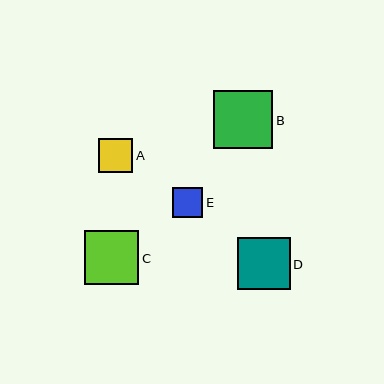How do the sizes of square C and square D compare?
Square C and square D are approximately the same size.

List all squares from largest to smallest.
From largest to smallest: B, C, D, A, E.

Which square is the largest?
Square B is the largest with a size of approximately 59 pixels.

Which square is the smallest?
Square E is the smallest with a size of approximately 30 pixels.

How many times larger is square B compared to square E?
Square B is approximately 1.9 times the size of square E.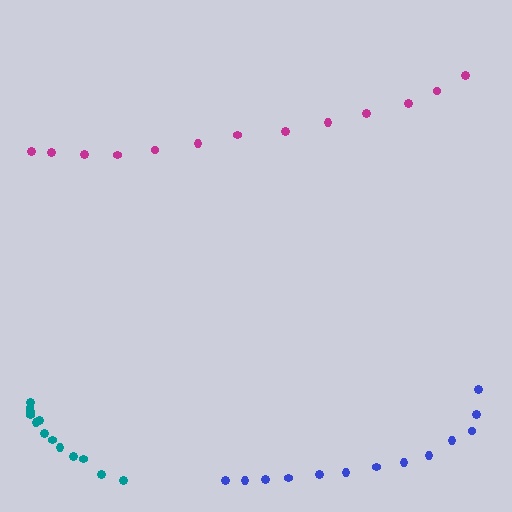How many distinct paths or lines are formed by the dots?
There are 3 distinct paths.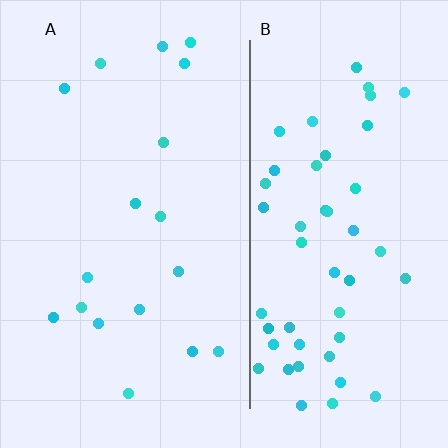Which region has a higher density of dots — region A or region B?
B (the right).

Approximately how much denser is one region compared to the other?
Approximately 2.9× — region B over region A.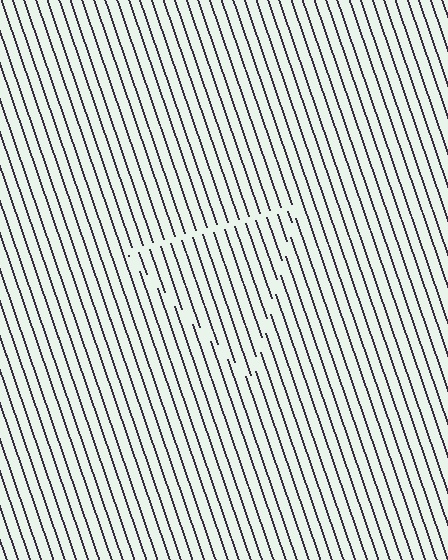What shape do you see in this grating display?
An illusory triangle. The interior of the shape contains the same grating, shifted by half a period — the contour is defined by the phase discontinuity where line-ends from the inner and outer gratings abut.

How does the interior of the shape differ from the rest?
The interior of the shape contains the same grating, shifted by half a period — the contour is defined by the phase discontinuity where line-ends from the inner and outer gratings abut.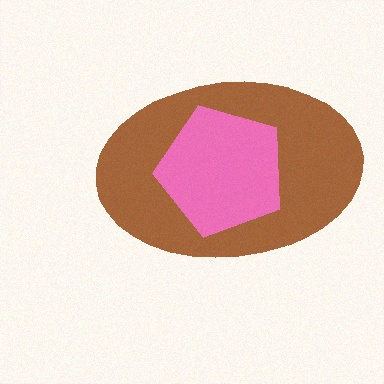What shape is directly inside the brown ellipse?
The pink pentagon.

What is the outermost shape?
The brown ellipse.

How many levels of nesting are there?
2.